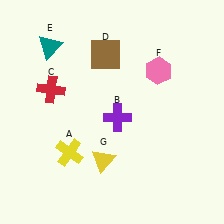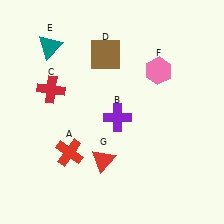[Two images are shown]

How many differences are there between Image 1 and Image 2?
There are 2 differences between the two images.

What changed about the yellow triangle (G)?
In Image 1, G is yellow. In Image 2, it changed to red.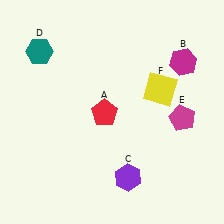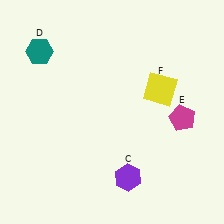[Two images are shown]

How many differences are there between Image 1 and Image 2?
There are 2 differences between the two images.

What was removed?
The magenta hexagon (B), the red pentagon (A) were removed in Image 2.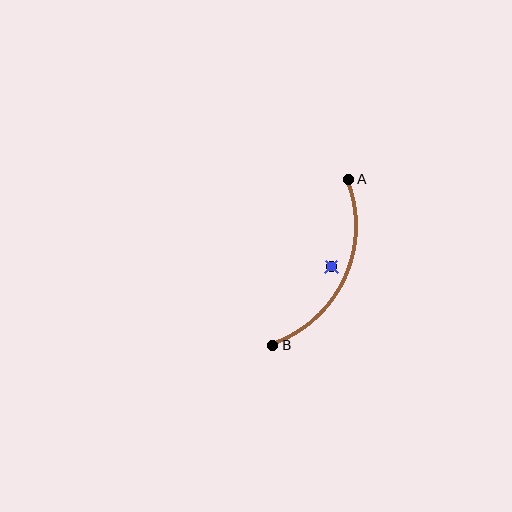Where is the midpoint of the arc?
The arc midpoint is the point on the curve farthest from the straight line joining A and B. It sits to the right of that line.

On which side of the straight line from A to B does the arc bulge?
The arc bulges to the right of the straight line connecting A and B.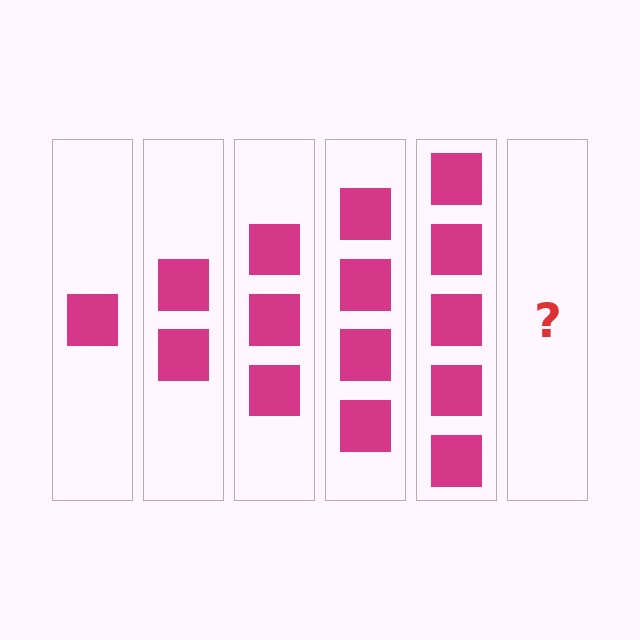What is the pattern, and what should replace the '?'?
The pattern is that each step adds one more square. The '?' should be 6 squares.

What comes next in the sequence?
The next element should be 6 squares.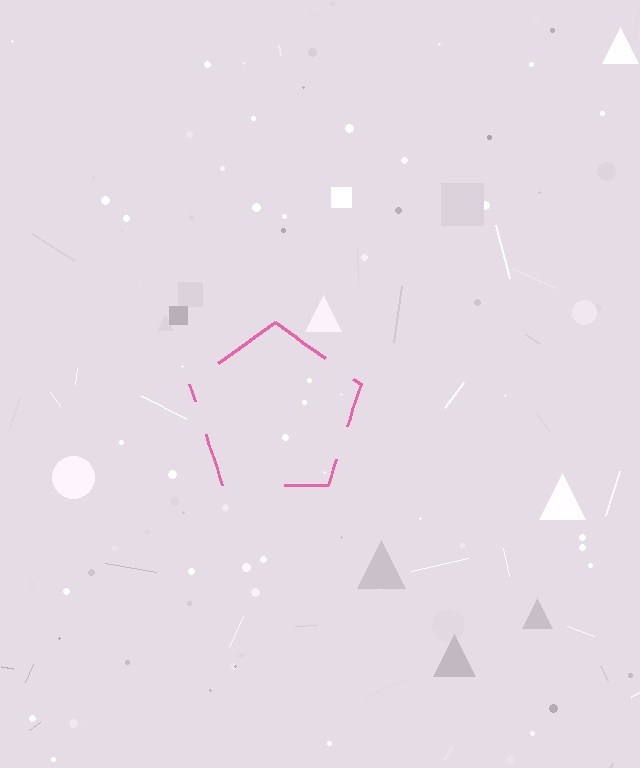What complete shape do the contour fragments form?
The contour fragments form a pentagon.